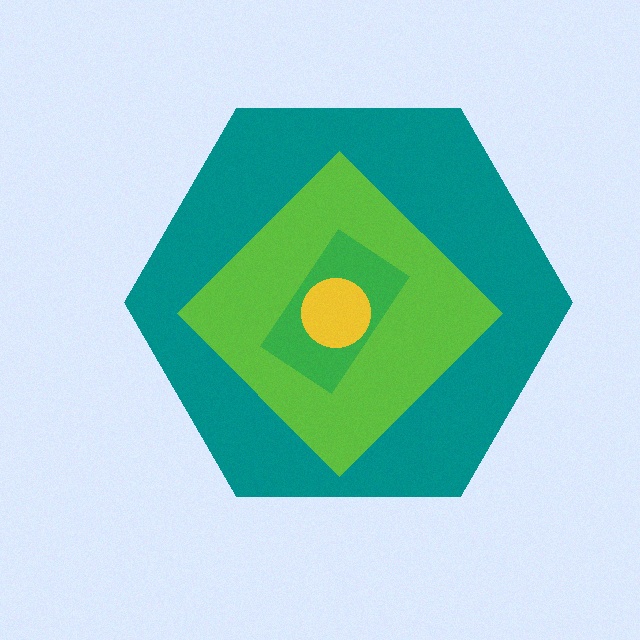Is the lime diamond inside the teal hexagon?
Yes.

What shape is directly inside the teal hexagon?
The lime diamond.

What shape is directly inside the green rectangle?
The yellow circle.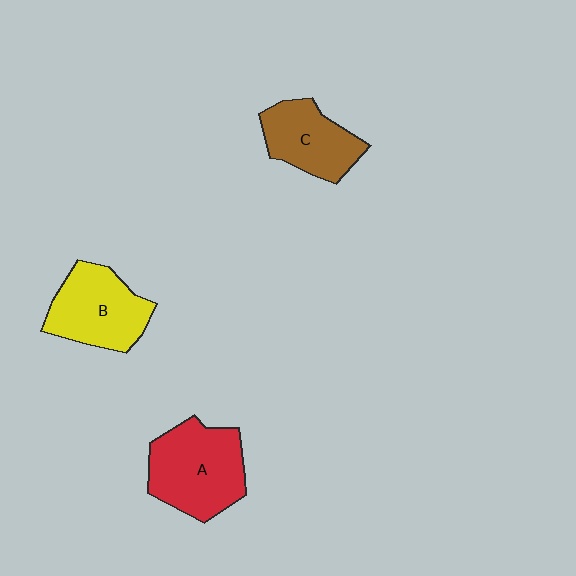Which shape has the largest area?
Shape A (red).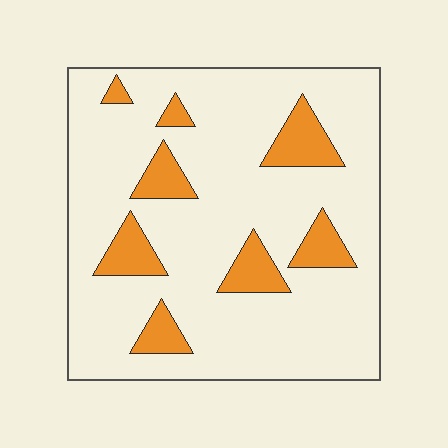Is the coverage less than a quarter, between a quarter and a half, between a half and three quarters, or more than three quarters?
Less than a quarter.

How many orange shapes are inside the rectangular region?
8.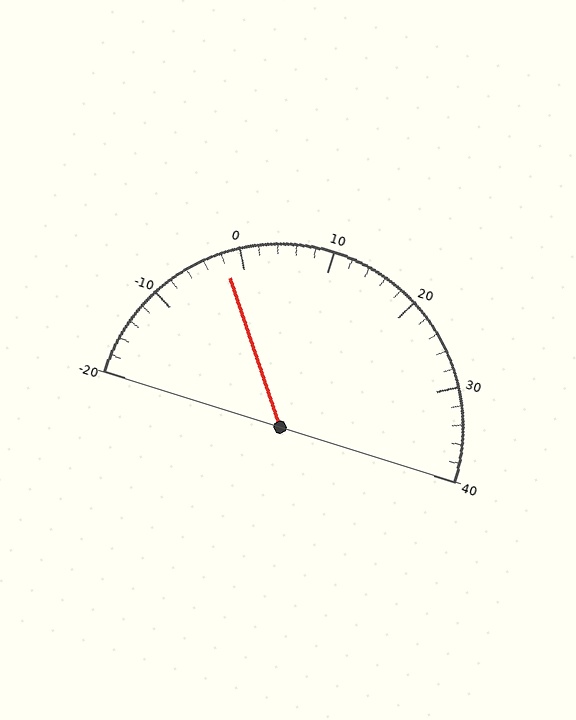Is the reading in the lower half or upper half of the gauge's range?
The reading is in the lower half of the range (-20 to 40).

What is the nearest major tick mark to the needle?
The nearest major tick mark is 0.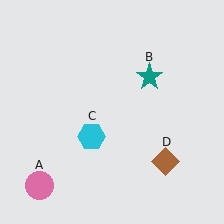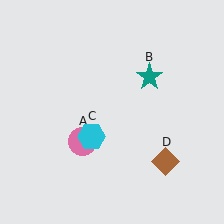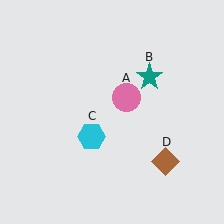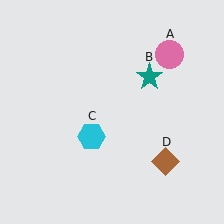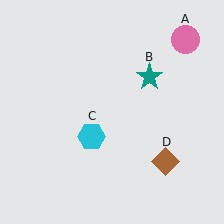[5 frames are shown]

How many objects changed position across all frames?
1 object changed position: pink circle (object A).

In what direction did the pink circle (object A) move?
The pink circle (object A) moved up and to the right.